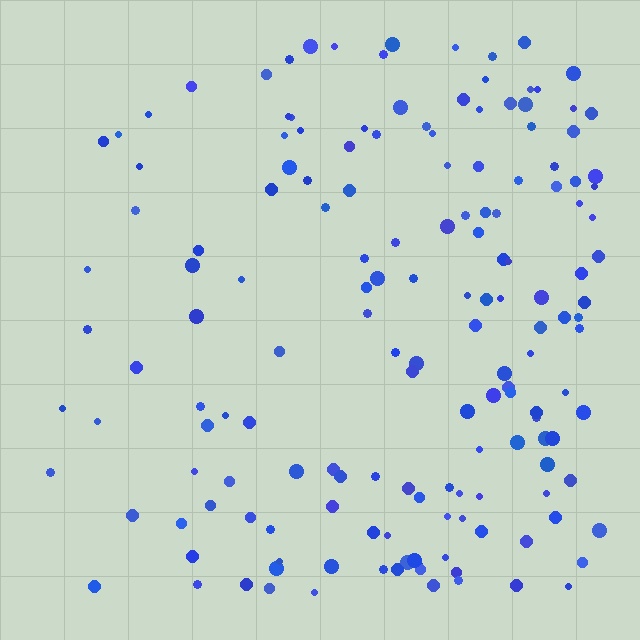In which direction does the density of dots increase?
From left to right, with the right side densest.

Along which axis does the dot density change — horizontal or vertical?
Horizontal.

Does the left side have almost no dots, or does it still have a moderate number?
Still a moderate number, just noticeably fewer than the right.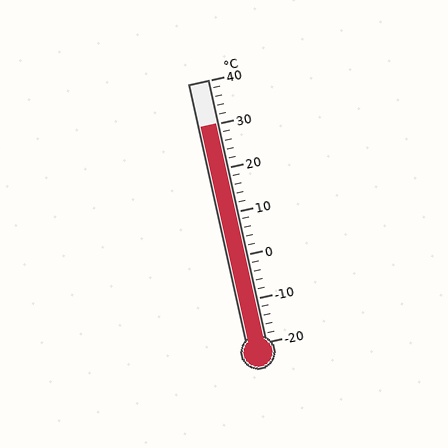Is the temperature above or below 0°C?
The temperature is above 0°C.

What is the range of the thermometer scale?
The thermometer scale ranges from -20°C to 40°C.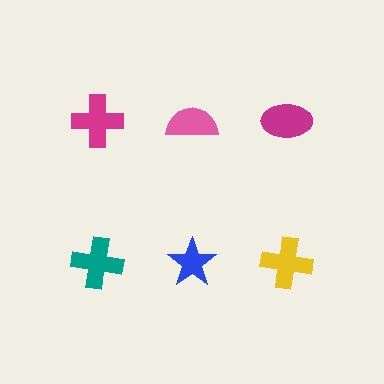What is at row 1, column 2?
A pink semicircle.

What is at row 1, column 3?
A magenta ellipse.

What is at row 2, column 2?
A blue star.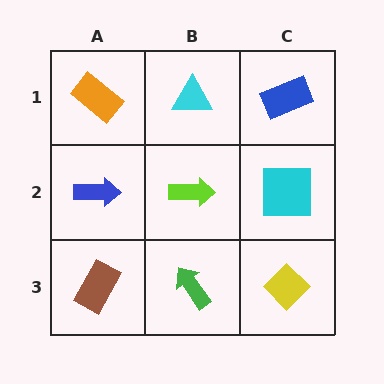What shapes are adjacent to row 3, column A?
A blue arrow (row 2, column A), a green arrow (row 3, column B).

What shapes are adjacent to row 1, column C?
A cyan square (row 2, column C), a cyan triangle (row 1, column B).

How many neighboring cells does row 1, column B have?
3.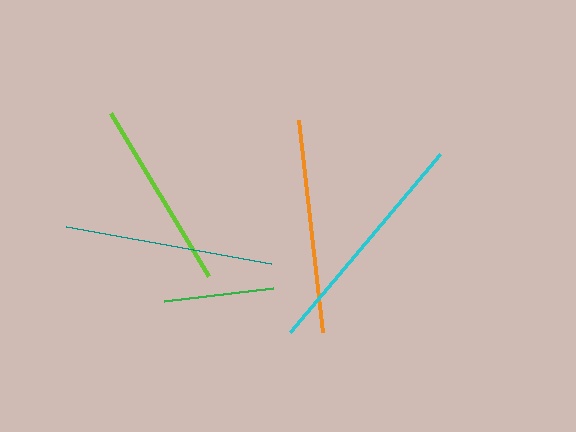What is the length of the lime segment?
The lime segment is approximately 190 pixels long.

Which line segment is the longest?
The cyan line is the longest at approximately 233 pixels.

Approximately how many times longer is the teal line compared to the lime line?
The teal line is approximately 1.1 times the length of the lime line.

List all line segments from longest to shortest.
From longest to shortest: cyan, orange, teal, lime, green.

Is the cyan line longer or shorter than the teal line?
The cyan line is longer than the teal line.